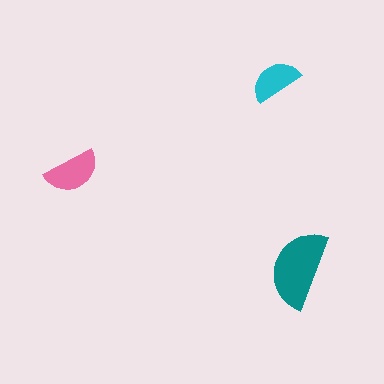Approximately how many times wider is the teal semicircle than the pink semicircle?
About 1.5 times wider.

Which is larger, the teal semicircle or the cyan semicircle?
The teal one.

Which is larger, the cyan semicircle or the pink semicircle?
The pink one.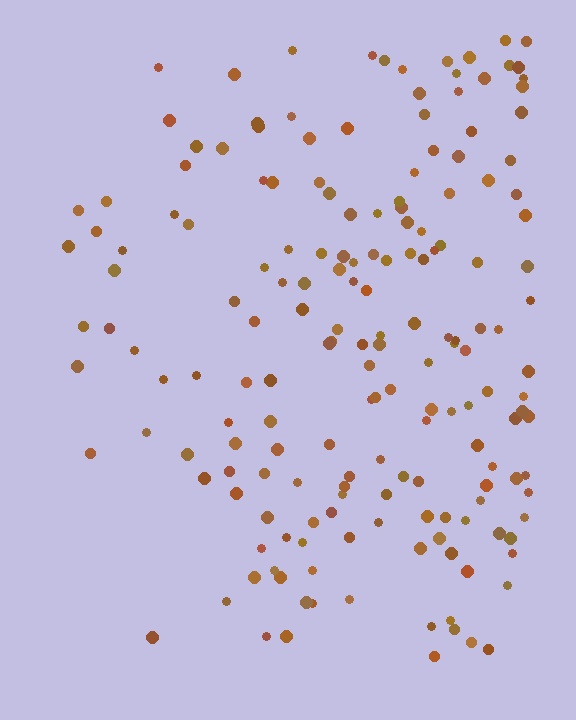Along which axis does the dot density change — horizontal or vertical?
Horizontal.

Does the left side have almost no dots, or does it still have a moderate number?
Still a moderate number, just noticeably fewer than the right.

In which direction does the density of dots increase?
From left to right, with the right side densest.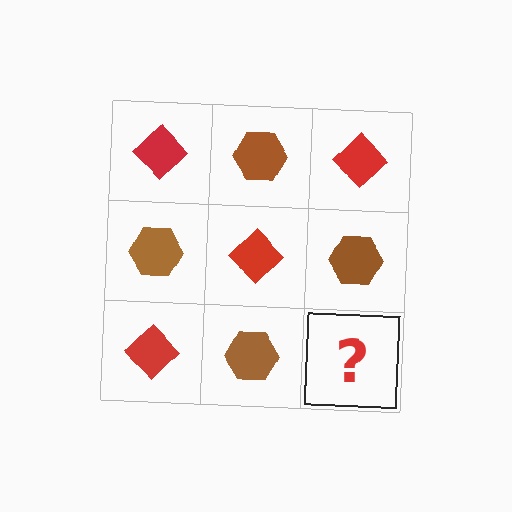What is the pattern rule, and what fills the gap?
The rule is that it alternates red diamond and brown hexagon in a checkerboard pattern. The gap should be filled with a red diamond.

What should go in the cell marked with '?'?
The missing cell should contain a red diamond.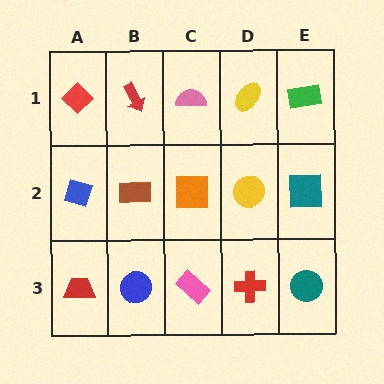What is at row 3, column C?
A pink rectangle.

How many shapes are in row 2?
5 shapes.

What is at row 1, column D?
A yellow ellipse.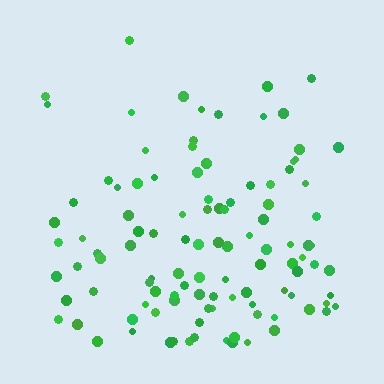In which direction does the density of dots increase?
From top to bottom, with the bottom side densest.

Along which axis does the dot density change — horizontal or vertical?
Vertical.